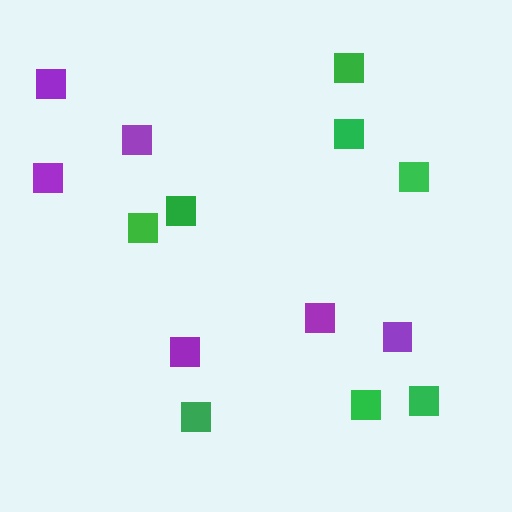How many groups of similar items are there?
There are 2 groups: one group of green squares (8) and one group of purple squares (6).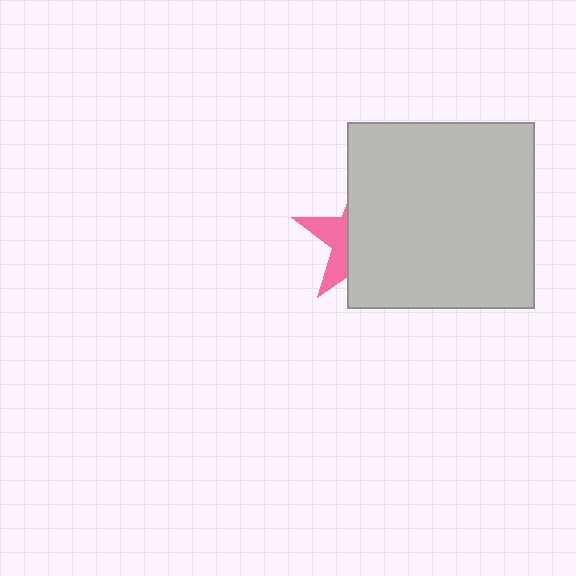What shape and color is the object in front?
The object in front is a light gray square.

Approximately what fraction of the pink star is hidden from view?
Roughly 67% of the pink star is hidden behind the light gray square.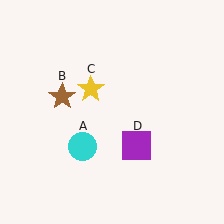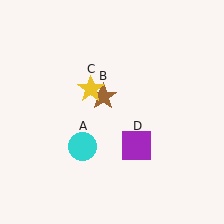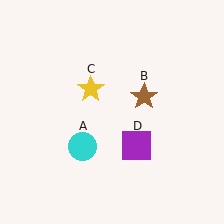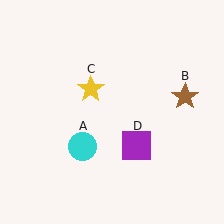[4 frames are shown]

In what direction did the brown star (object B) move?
The brown star (object B) moved right.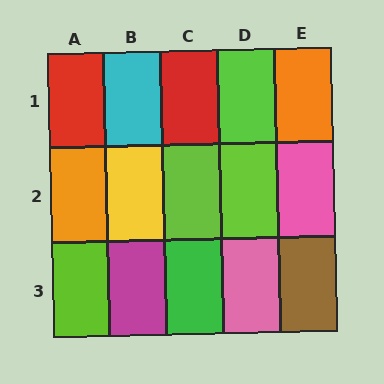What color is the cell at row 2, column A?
Orange.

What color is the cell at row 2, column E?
Pink.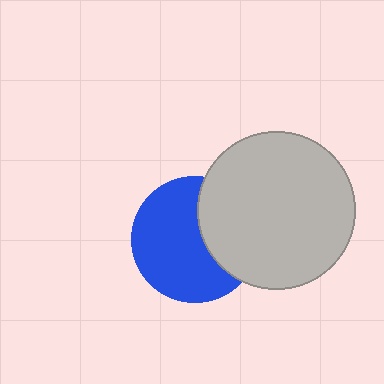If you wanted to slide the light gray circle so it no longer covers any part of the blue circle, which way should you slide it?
Slide it right — that is the most direct way to separate the two shapes.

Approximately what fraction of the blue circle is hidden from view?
Roughly 35% of the blue circle is hidden behind the light gray circle.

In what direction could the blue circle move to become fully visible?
The blue circle could move left. That would shift it out from behind the light gray circle entirely.